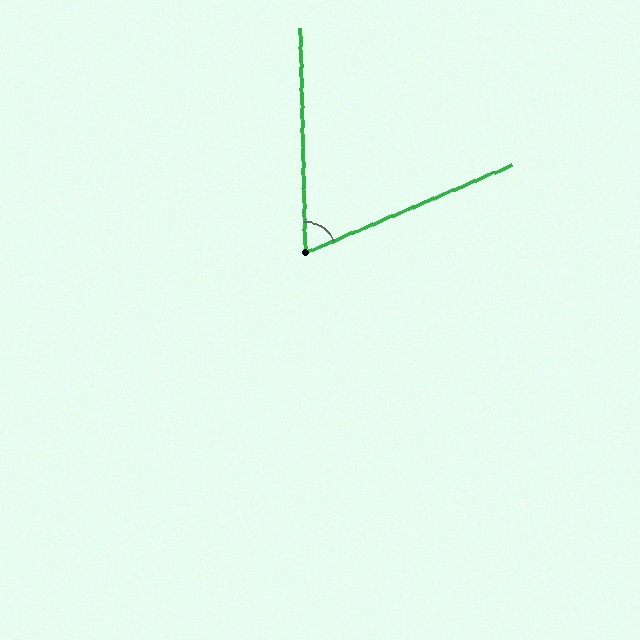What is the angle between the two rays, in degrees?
Approximately 68 degrees.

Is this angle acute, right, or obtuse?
It is acute.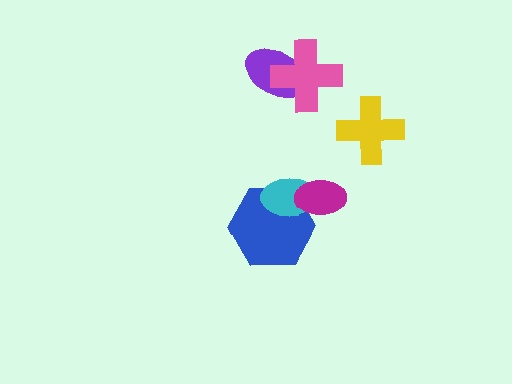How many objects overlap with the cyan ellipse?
2 objects overlap with the cyan ellipse.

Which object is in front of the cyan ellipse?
The magenta ellipse is in front of the cyan ellipse.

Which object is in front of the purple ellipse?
The pink cross is in front of the purple ellipse.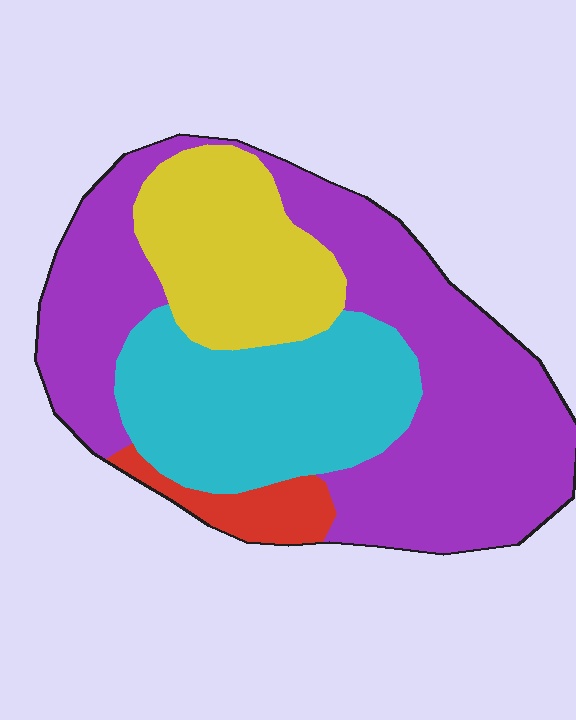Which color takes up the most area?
Purple, at roughly 50%.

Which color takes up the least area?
Red, at roughly 5%.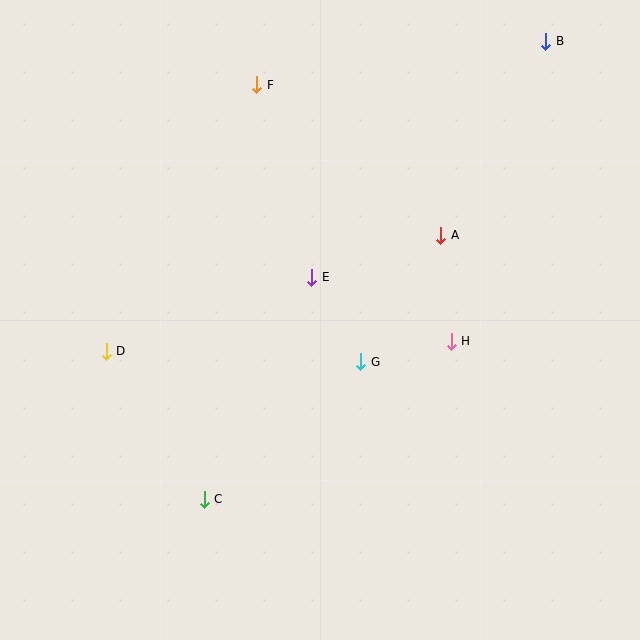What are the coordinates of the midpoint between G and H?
The midpoint between G and H is at (406, 351).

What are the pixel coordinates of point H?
Point H is at (451, 341).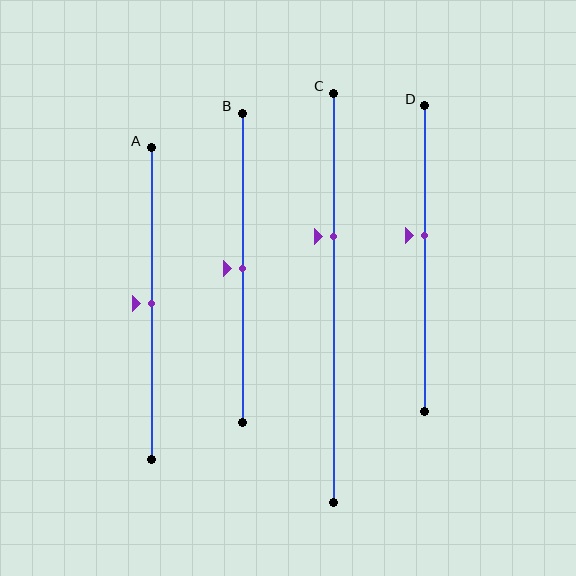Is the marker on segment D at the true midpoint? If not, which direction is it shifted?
No, the marker on segment D is shifted upward by about 8% of the segment length.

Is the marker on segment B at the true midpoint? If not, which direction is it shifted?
Yes, the marker on segment B is at the true midpoint.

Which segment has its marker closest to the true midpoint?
Segment A has its marker closest to the true midpoint.